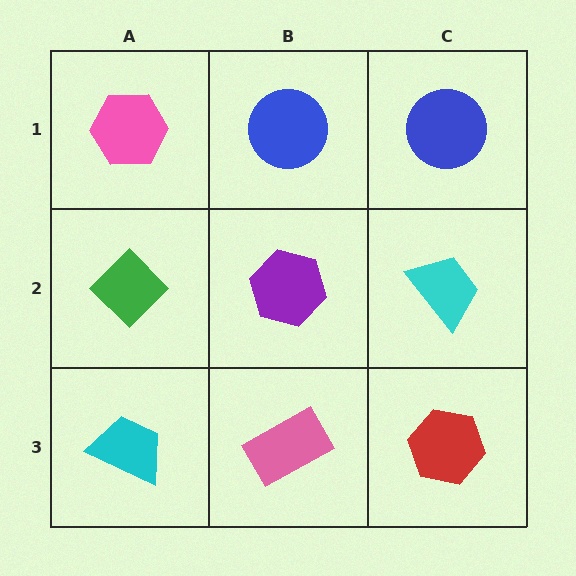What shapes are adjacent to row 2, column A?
A pink hexagon (row 1, column A), a cyan trapezoid (row 3, column A), a purple hexagon (row 2, column B).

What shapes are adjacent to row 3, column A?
A green diamond (row 2, column A), a pink rectangle (row 3, column B).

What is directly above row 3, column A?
A green diamond.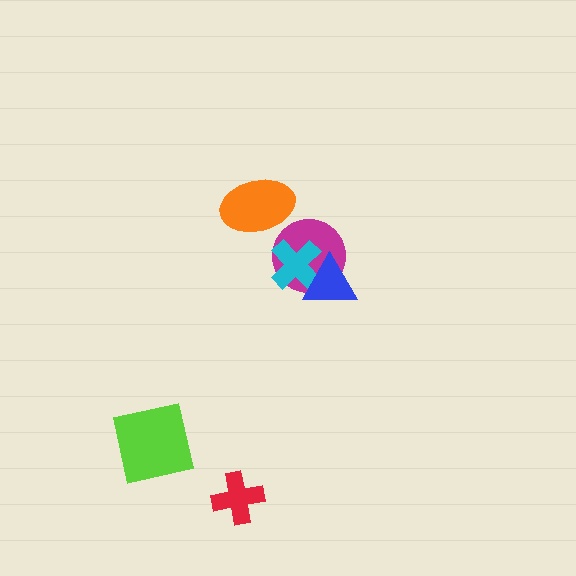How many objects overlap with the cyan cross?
2 objects overlap with the cyan cross.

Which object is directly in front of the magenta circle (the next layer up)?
The cyan cross is directly in front of the magenta circle.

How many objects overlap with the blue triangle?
2 objects overlap with the blue triangle.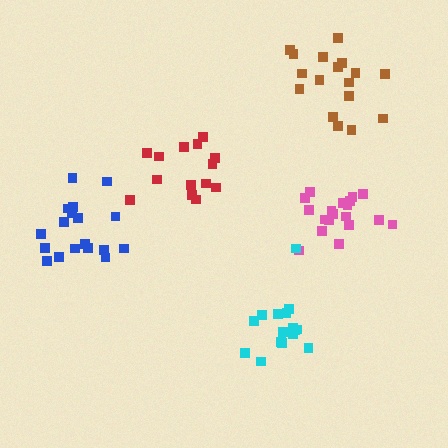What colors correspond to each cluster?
The clusters are colored: blue, brown, pink, cyan, red.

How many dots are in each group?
Group 1: 18 dots, Group 2: 17 dots, Group 3: 19 dots, Group 4: 16 dots, Group 5: 14 dots (84 total).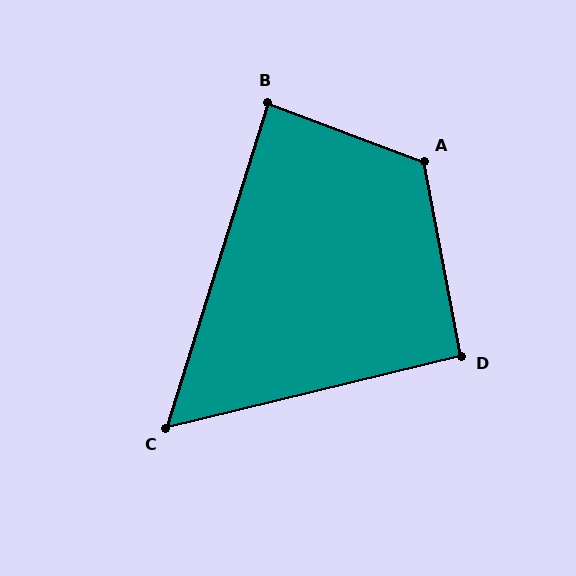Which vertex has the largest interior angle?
A, at approximately 121 degrees.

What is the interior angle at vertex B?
Approximately 87 degrees (approximately right).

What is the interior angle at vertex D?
Approximately 93 degrees (approximately right).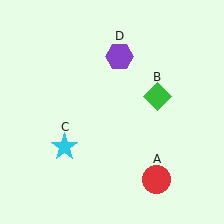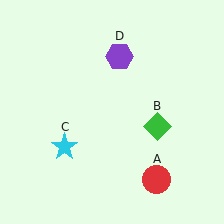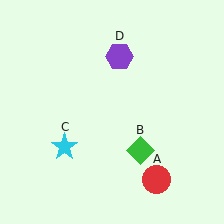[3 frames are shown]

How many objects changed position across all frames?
1 object changed position: green diamond (object B).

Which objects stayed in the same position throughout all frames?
Red circle (object A) and cyan star (object C) and purple hexagon (object D) remained stationary.